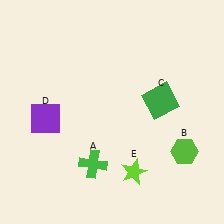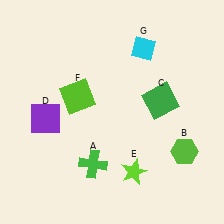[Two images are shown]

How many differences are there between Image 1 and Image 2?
There are 2 differences between the two images.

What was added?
A lime square (F), a cyan diamond (G) were added in Image 2.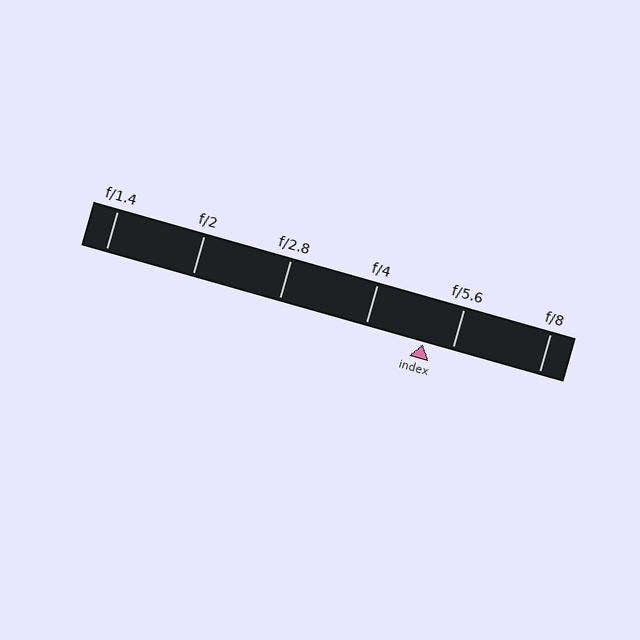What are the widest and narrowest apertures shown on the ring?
The widest aperture shown is f/1.4 and the narrowest is f/8.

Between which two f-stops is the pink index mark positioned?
The index mark is between f/4 and f/5.6.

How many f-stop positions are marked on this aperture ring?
There are 6 f-stop positions marked.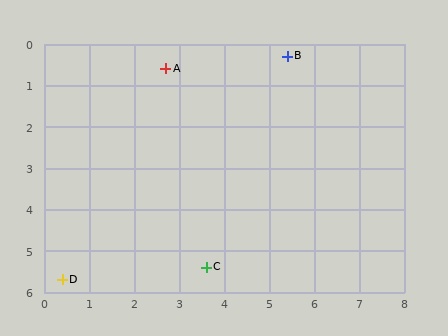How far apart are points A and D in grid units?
Points A and D are about 5.6 grid units apart.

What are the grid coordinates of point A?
Point A is at approximately (2.7, 0.6).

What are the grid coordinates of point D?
Point D is at approximately (0.4, 5.7).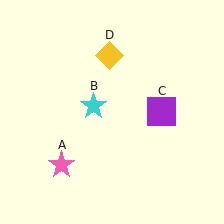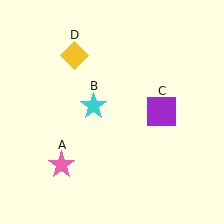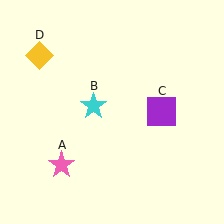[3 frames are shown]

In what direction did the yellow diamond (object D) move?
The yellow diamond (object D) moved left.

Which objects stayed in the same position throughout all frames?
Pink star (object A) and cyan star (object B) and purple square (object C) remained stationary.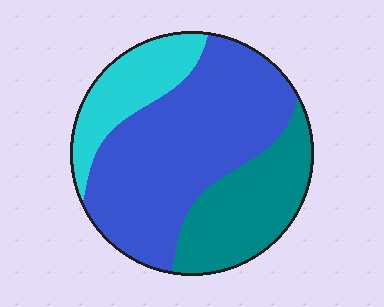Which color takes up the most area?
Blue, at roughly 55%.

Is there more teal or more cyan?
Teal.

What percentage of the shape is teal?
Teal covers around 25% of the shape.